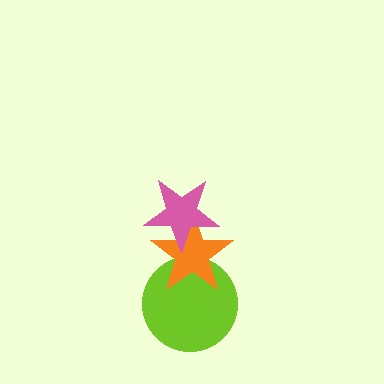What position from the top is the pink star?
The pink star is 1st from the top.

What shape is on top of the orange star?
The pink star is on top of the orange star.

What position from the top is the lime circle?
The lime circle is 3rd from the top.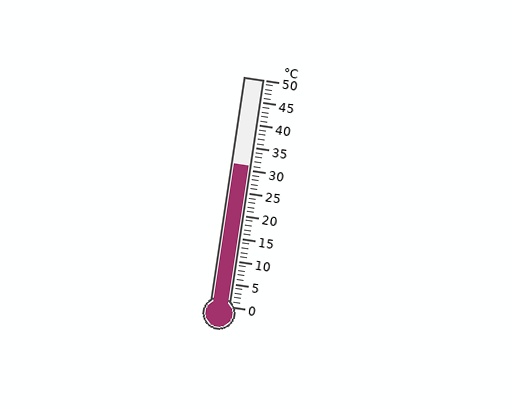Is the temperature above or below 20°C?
The temperature is above 20°C.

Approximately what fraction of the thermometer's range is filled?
The thermometer is filled to approximately 60% of its range.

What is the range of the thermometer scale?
The thermometer scale ranges from 0°C to 50°C.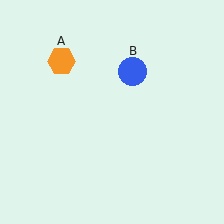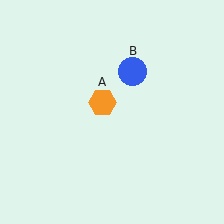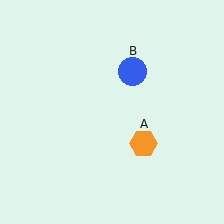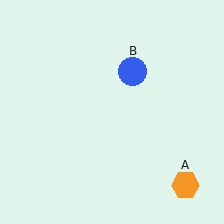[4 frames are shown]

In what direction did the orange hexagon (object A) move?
The orange hexagon (object A) moved down and to the right.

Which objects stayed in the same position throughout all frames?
Blue circle (object B) remained stationary.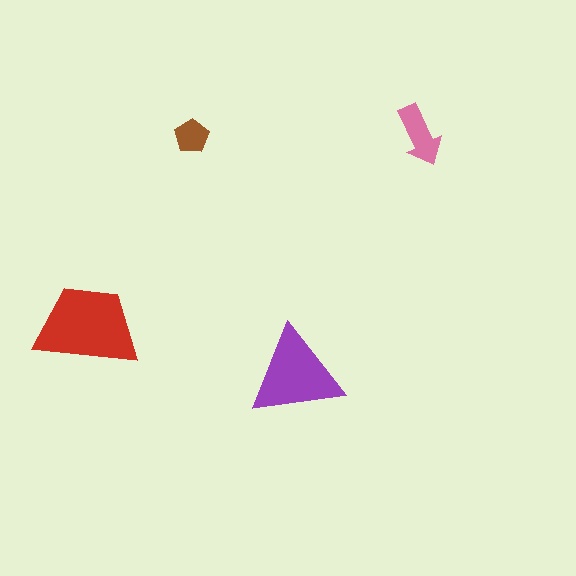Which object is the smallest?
The brown pentagon.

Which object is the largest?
The red trapezoid.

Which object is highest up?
The pink arrow is topmost.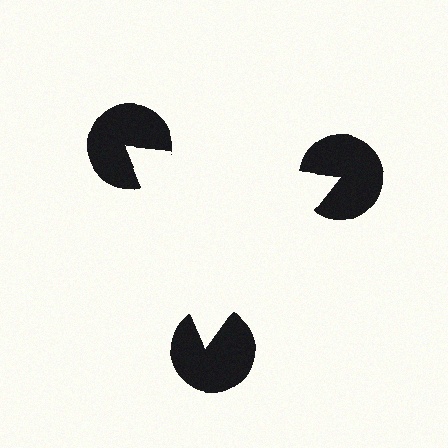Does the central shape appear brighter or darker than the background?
It typically appears slightly brighter than the background, even though no actual brightness change is drawn.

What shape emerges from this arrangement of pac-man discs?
An illusory triangle — its edges are inferred from the aligned wedge cuts in the pac-man discs, not physically drawn.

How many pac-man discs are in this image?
There are 3 — one at each vertex of the illusory triangle.